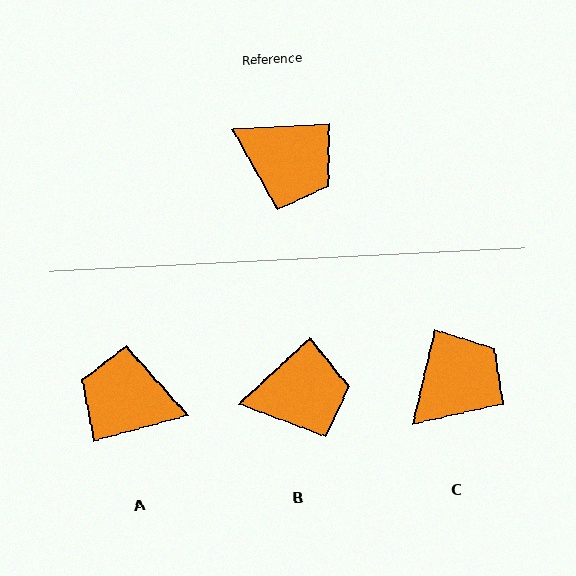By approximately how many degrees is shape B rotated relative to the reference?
Approximately 40 degrees counter-clockwise.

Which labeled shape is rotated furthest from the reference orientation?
A, about 168 degrees away.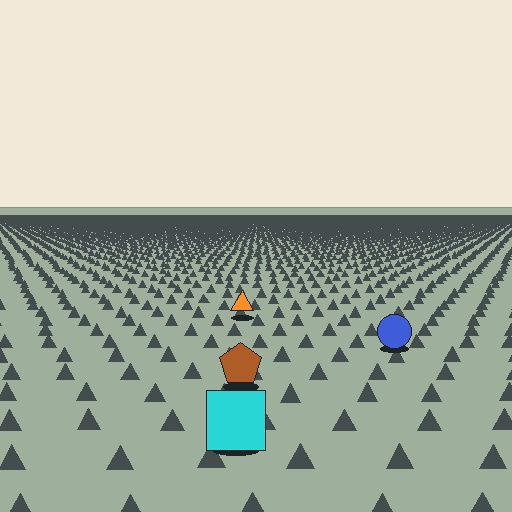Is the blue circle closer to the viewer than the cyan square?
No. The cyan square is closer — you can tell from the texture gradient: the ground texture is coarser near it.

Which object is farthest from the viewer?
The orange triangle is farthest from the viewer. It appears smaller and the ground texture around it is denser.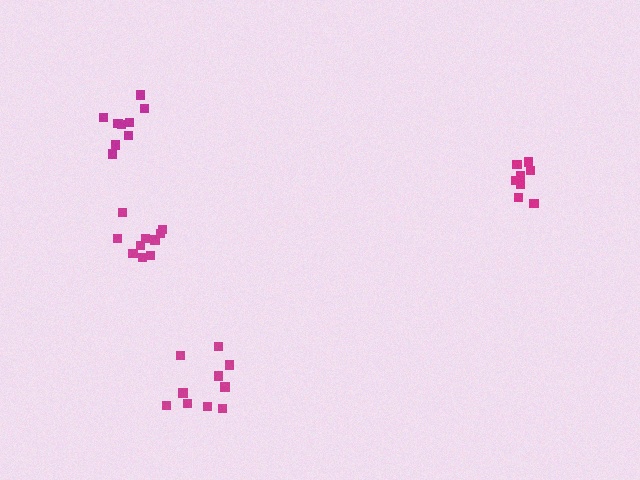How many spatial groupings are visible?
There are 4 spatial groupings.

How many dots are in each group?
Group 1: 8 dots, Group 2: 9 dots, Group 3: 11 dots, Group 4: 10 dots (38 total).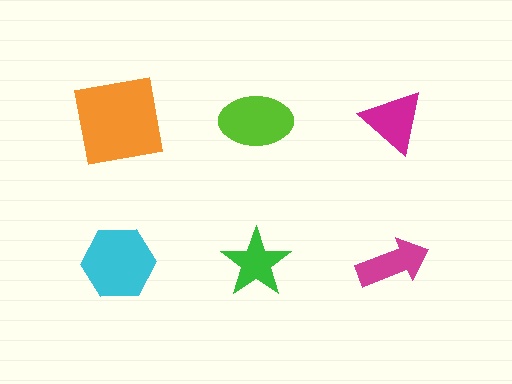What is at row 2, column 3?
A magenta arrow.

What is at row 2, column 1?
A cyan hexagon.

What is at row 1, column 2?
A lime ellipse.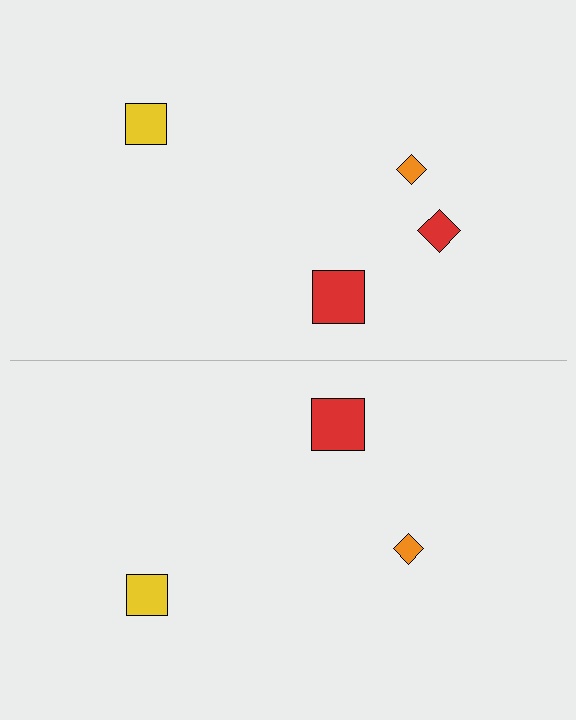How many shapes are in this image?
There are 7 shapes in this image.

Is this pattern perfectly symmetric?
No, the pattern is not perfectly symmetric. A red diamond is missing from the bottom side.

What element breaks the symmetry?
A red diamond is missing from the bottom side.